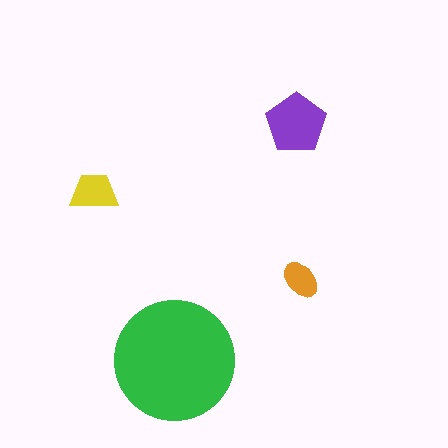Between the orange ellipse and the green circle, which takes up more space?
The green circle.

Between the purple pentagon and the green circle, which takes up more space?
The green circle.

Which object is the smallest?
The orange ellipse.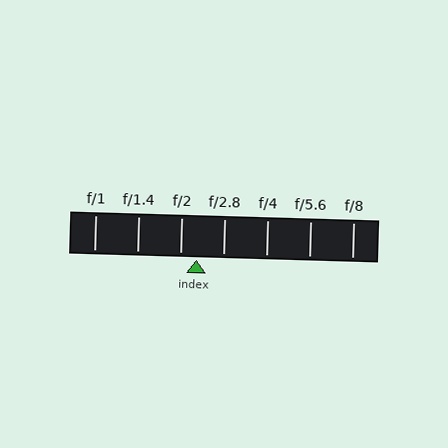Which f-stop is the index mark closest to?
The index mark is closest to f/2.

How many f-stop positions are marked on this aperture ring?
There are 7 f-stop positions marked.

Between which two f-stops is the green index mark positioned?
The index mark is between f/2 and f/2.8.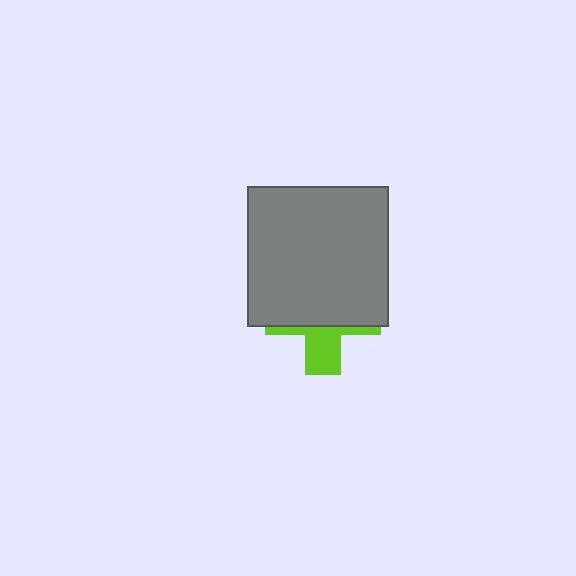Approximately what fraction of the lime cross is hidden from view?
Roughly 66% of the lime cross is hidden behind the gray square.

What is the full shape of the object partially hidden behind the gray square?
The partially hidden object is a lime cross.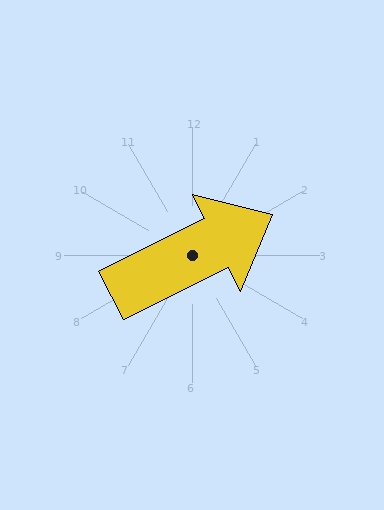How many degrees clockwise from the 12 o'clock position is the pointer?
Approximately 63 degrees.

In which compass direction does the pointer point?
Northeast.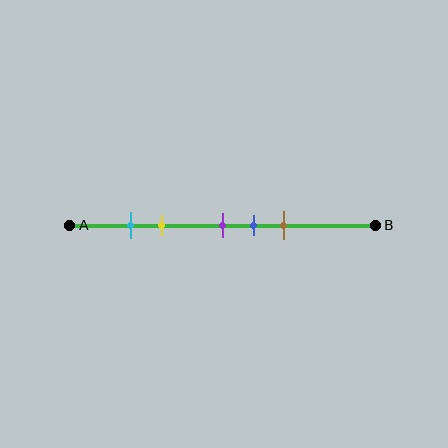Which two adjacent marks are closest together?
The cyan and yellow marks are the closest adjacent pair.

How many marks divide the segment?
There are 5 marks dividing the segment.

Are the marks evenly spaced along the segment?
No, the marks are not evenly spaced.